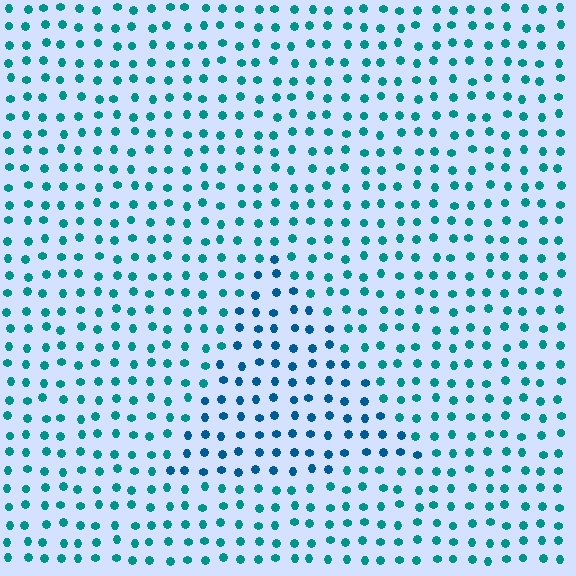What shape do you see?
I see a triangle.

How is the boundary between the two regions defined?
The boundary is defined purely by a slight shift in hue (about 26 degrees). Spacing, size, and orientation are identical on both sides.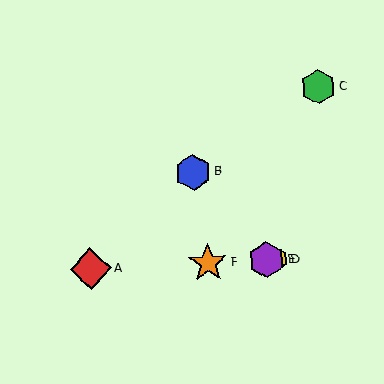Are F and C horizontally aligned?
No, F is at y≈263 and C is at y≈87.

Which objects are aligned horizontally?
Objects A, D, E, F are aligned horizontally.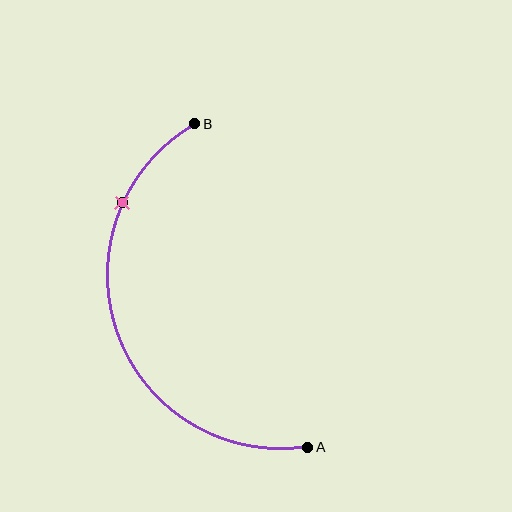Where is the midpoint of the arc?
The arc midpoint is the point on the curve farthest from the straight line joining A and B. It sits to the left of that line.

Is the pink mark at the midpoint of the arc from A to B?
No. The pink mark lies on the arc but is closer to endpoint B. The arc midpoint would be at the point on the curve equidistant along the arc from both A and B.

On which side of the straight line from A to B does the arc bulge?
The arc bulges to the left of the straight line connecting A and B.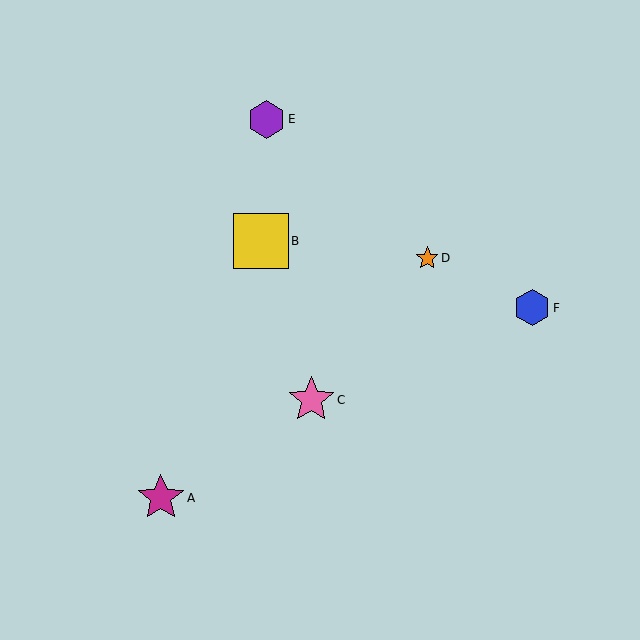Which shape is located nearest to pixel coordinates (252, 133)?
The purple hexagon (labeled E) at (266, 119) is nearest to that location.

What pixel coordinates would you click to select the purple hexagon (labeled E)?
Click at (266, 119) to select the purple hexagon E.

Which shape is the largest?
The yellow square (labeled B) is the largest.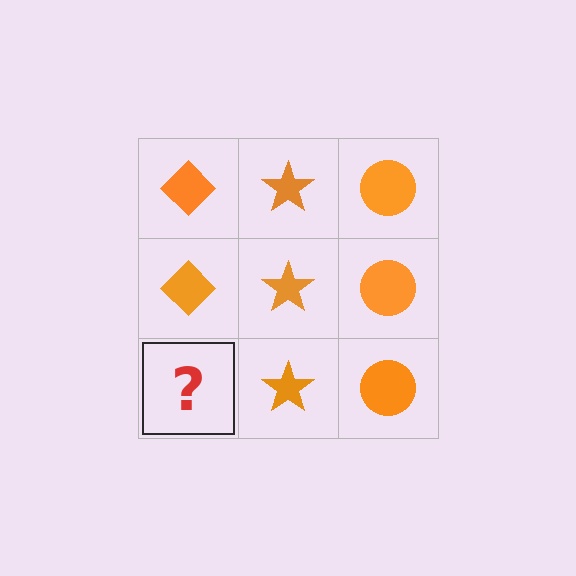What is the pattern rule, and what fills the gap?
The rule is that each column has a consistent shape. The gap should be filled with an orange diamond.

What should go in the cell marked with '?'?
The missing cell should contain an orange diamond.